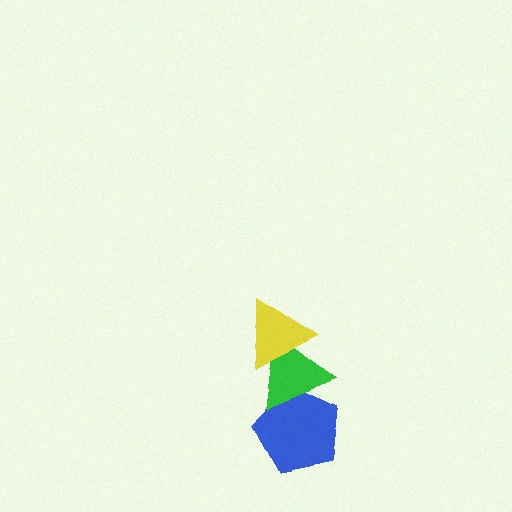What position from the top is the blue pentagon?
The blue pentagon is 3rd from the top.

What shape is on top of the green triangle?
The yellow triangle is on top of the green triangle.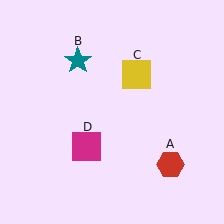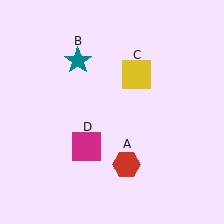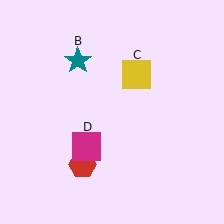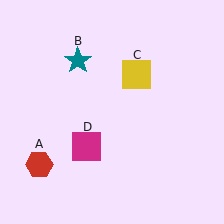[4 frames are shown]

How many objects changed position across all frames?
1 object changed position: red hexagon (object A).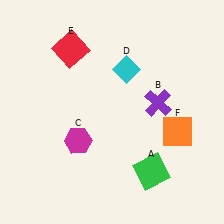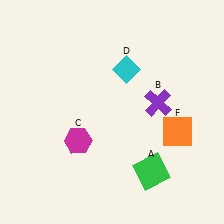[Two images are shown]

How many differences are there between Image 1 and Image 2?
There is 1 difference between the two images.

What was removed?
The red square (E) was removed in Image 2.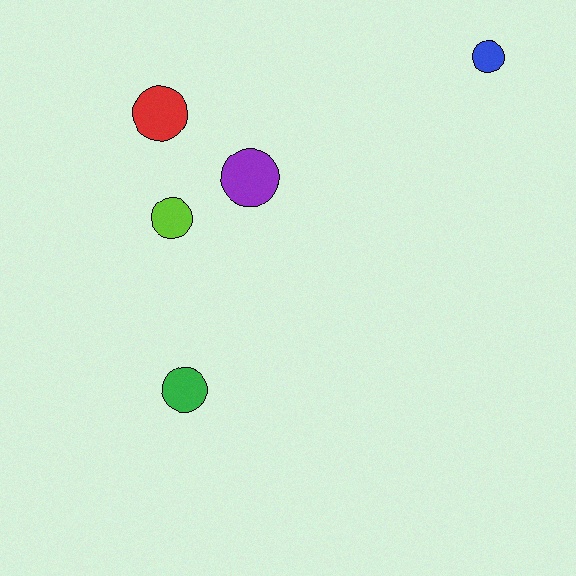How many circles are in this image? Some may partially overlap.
There are 5 circles.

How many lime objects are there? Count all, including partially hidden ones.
There is 1 lime object.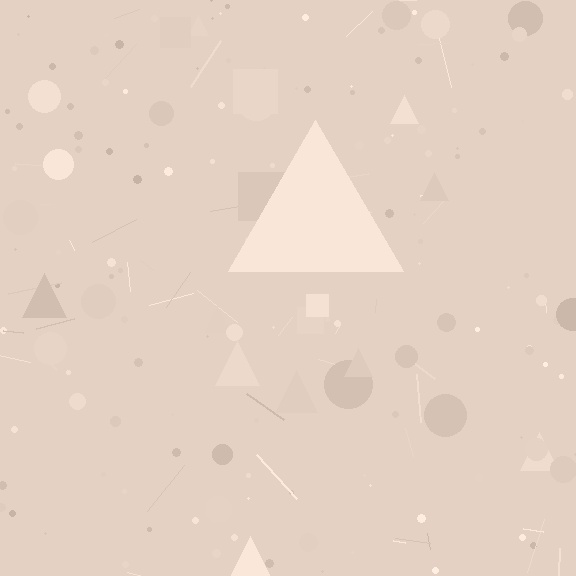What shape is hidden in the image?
A triangle is hidden in the image.